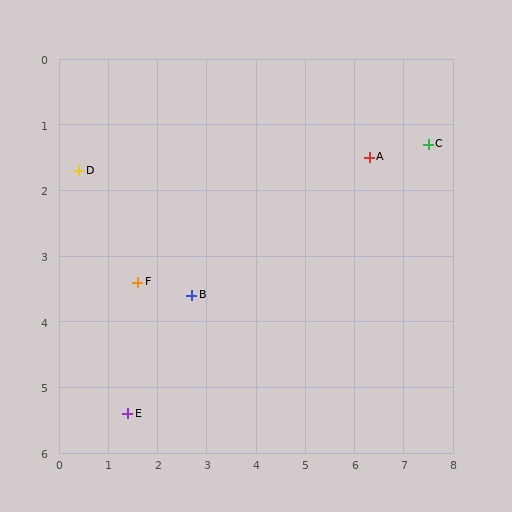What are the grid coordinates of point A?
Point A is at approximately (6.3, 1.5).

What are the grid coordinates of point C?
Point C is at approximately (7.5, 1.3).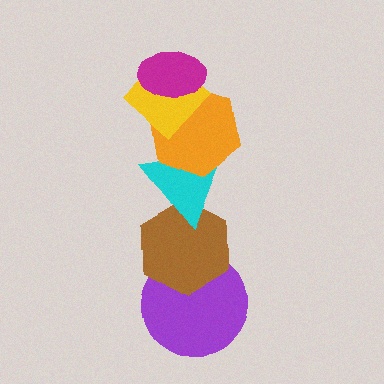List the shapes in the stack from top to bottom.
From top to bottom: the magenta ellipse, the yellow diamond, the orange hexagon, the cyan triangle, the brown hexagon, the purple circle.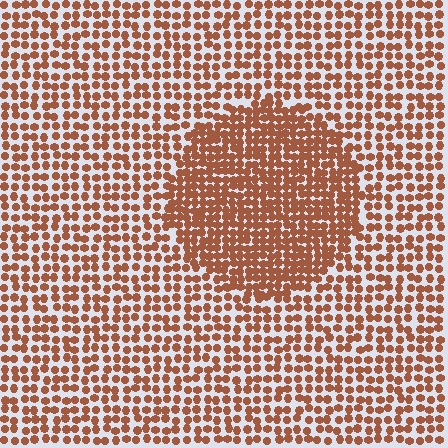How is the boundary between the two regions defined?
The boundary is defined by a change in element density (approximately 1.8x ratio). All elements are the same color, size, and shape.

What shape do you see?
I see a circle.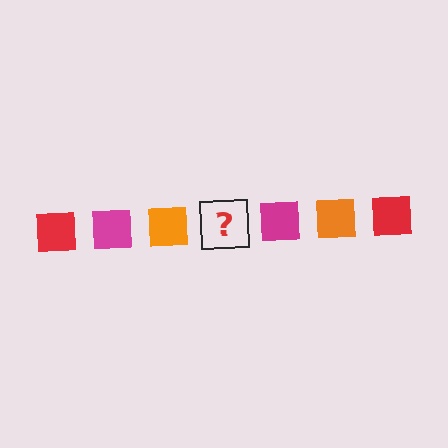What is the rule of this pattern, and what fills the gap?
The rule is that the pattern cycles through red, magenta, orange squares. The gap should be filled with a red square.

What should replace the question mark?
The question mark should be replaced with a red square.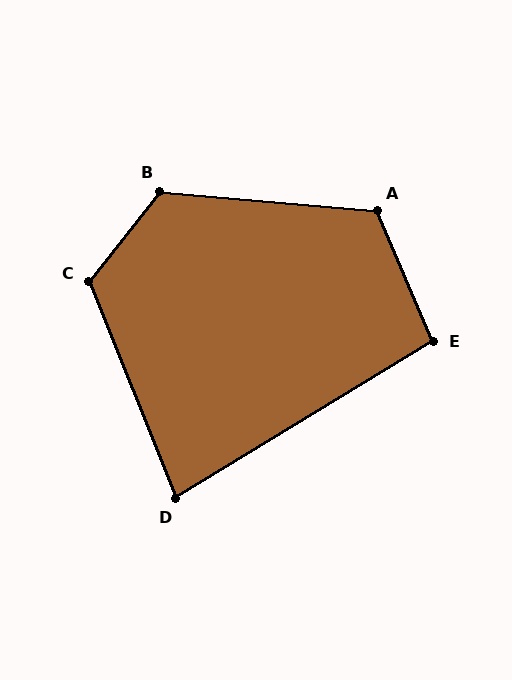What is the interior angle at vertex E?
Approximately 98 degrees (obtuse).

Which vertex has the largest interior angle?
B, at approximately 123 degrees.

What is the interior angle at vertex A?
Approximately 118 degrees (obtuse).